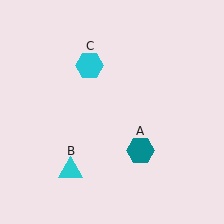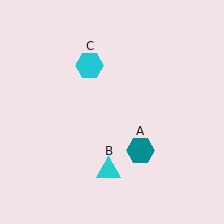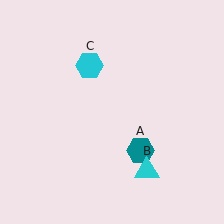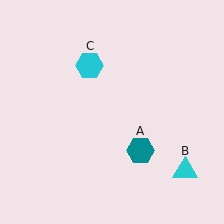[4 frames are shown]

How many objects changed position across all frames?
1 object changed position: cyan triangle (object B).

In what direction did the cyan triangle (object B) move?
The cyan triangle (object B) moved right.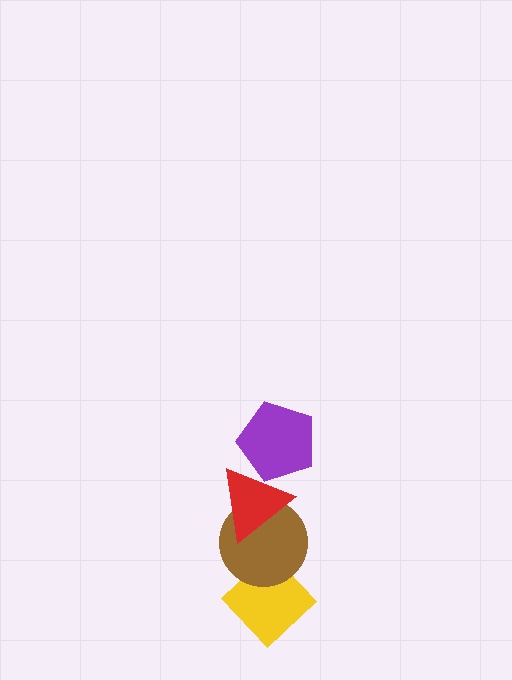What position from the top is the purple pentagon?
The purple pentagon is 1st from the top.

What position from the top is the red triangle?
The red triangle is 2nd from the top.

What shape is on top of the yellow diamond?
The brown circle is on top of the yellow diamond.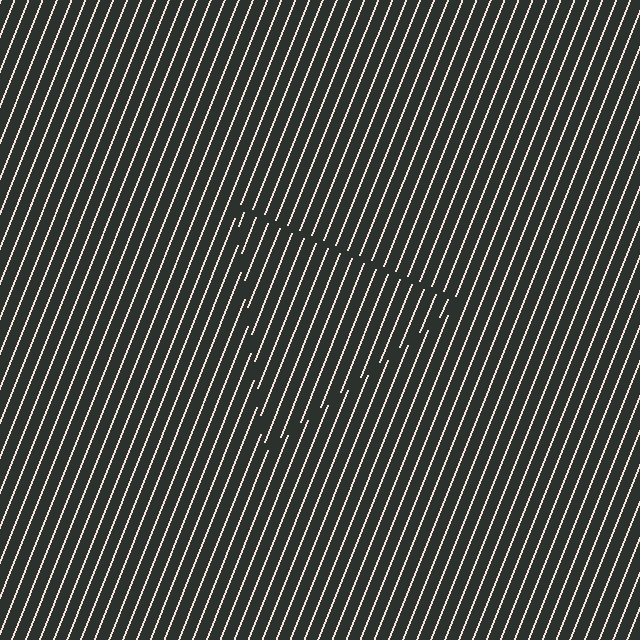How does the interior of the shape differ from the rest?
The interior of the shape contains the same grating, shifted by half a period — the contour is defined by the phase discontinuity where line-ends from the inner and outer gratings abut.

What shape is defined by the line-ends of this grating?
An illusory triangle. The interior of the shape contains the same grating, shifted by half a period — the contour is defined by the phase discontinuity where line-ends from the inner and outer gratings abut.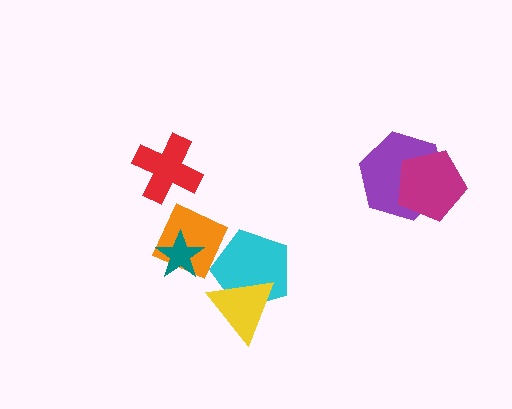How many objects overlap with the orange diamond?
2 objects overlap with the orange diamond.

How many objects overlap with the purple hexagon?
1 object overlaps with the purple hexagon.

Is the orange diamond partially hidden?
Yes, it is partially covered by another shape.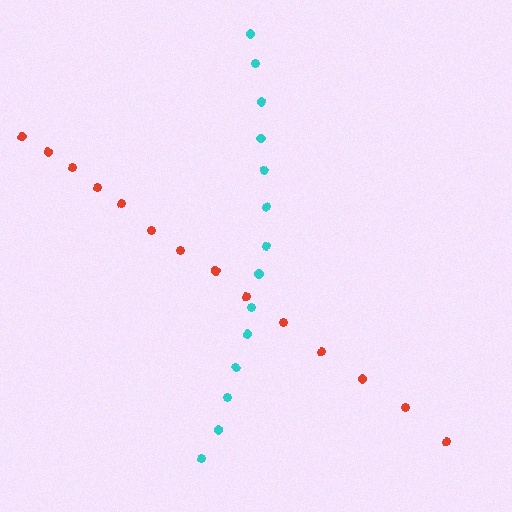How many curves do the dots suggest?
There are 2 distinct paths.